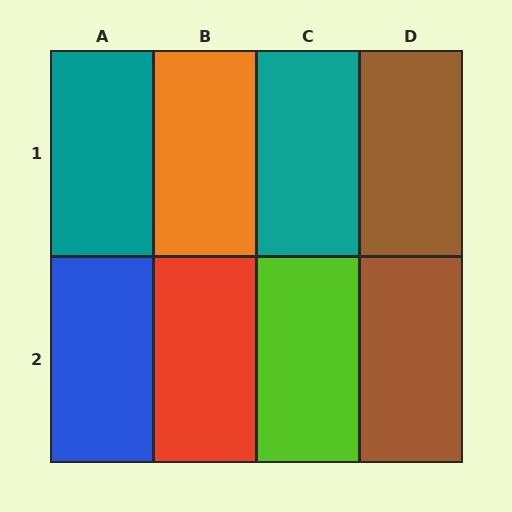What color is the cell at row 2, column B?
Red.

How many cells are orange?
1 cell is orange.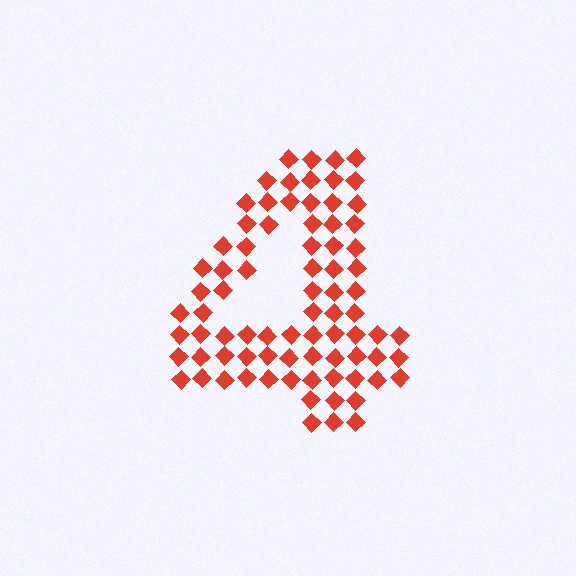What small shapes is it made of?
It is made of small diamonds.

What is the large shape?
The large shape is the digit 4.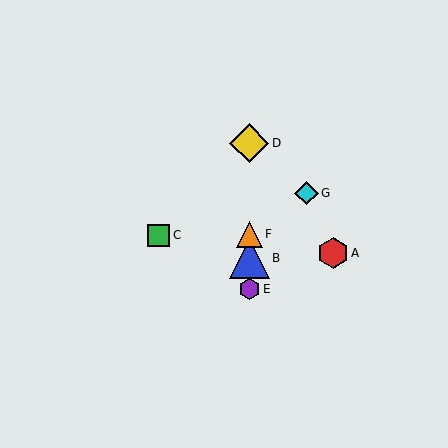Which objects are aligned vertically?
Objects B, D, E, F are aligned vertically.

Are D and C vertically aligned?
No, D is at x≈249 and C is at x≈158.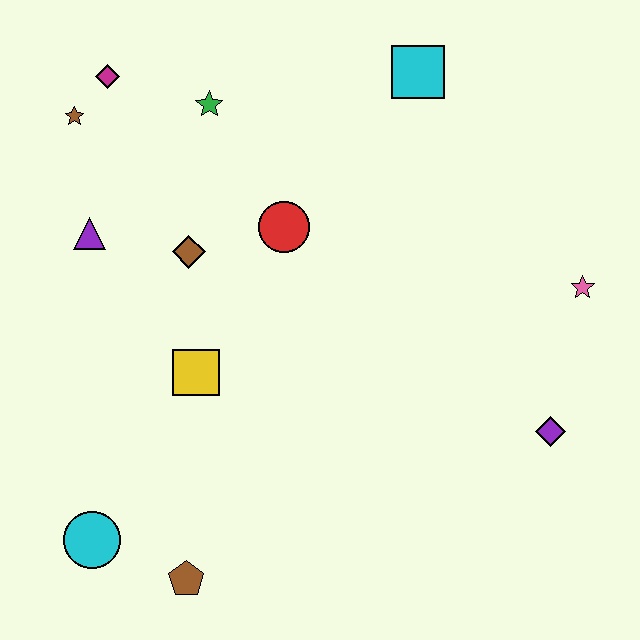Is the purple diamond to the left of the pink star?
Yes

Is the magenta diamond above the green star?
Yes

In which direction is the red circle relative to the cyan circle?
The red circle is above the cyan circle.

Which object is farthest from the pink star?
The cyan circle is farthest from the pink star.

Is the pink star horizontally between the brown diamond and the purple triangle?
No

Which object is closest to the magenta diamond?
The brown star is closest to the magenta diamond.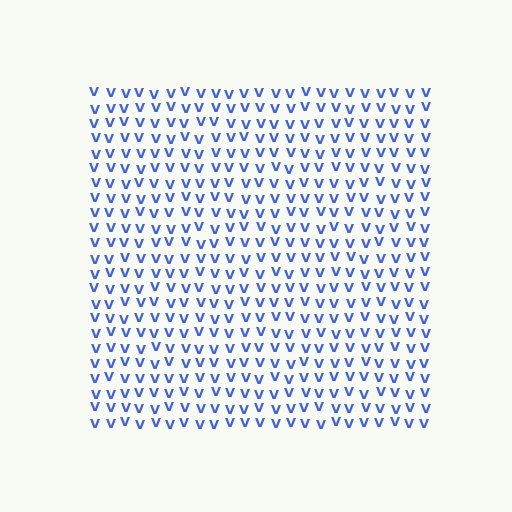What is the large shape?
The large shape is a square.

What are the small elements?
The small elements are letter V's.